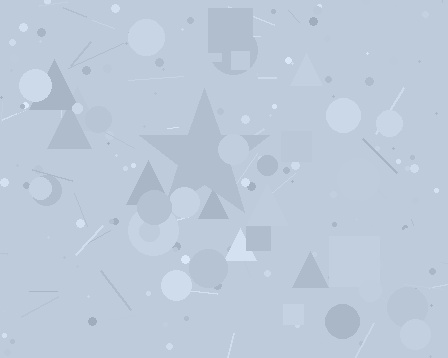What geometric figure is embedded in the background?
A star is embedded in the background.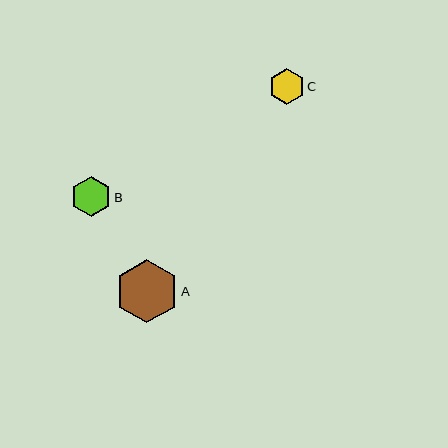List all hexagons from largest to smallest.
From largest to smallest: A, B, C.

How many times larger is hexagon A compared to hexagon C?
Hexagon A is approximately 1.8 times the size of hexagon C.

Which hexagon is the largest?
Hexagon A is the largest with a size of approximately 63 pixels.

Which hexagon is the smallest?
Hexagon C is the smallest with a size of approximately 35 pixels.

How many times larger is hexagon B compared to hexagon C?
Hexagon B is approximately 1.1 times the size of hexagon C.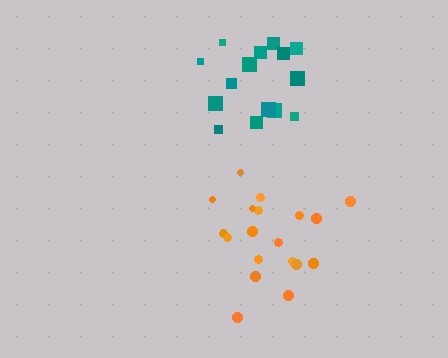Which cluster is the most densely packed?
Orange.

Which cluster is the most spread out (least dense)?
Teal.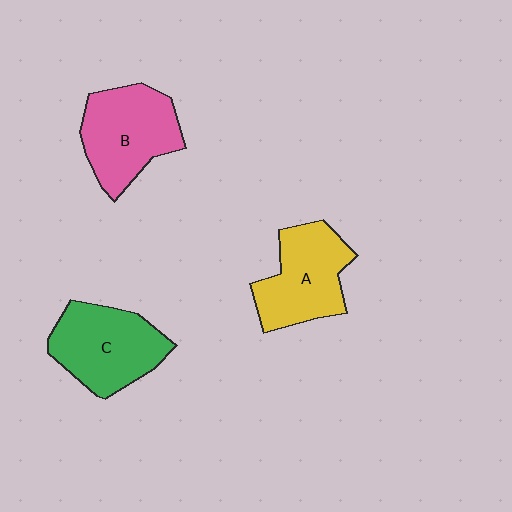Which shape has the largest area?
Shape C (green).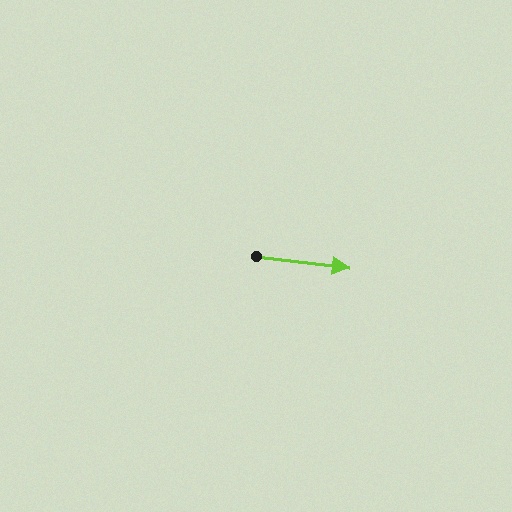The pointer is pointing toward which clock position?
Roughly 3 o'clock.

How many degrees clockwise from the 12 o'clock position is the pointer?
Approximately 97 degrees.